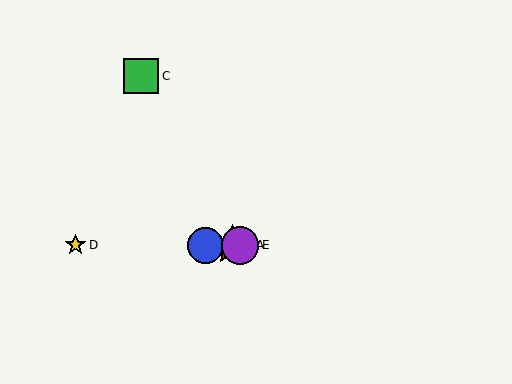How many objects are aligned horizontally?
4 objects (A, B, D, E) are aligned horizontally.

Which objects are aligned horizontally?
Objects A, B, D, E are aligned horizontally.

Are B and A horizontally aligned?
Yes, both are at y≈245.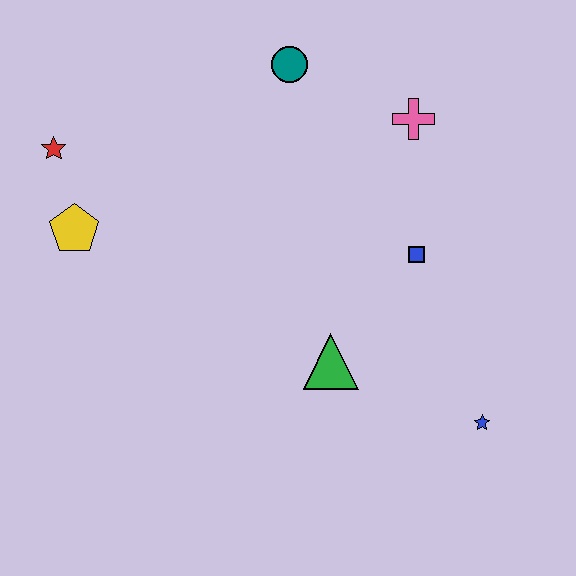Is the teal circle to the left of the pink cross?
Yes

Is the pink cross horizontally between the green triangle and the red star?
No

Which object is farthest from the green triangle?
The red star is farthest from the green triangle.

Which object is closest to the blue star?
The green triangle is closest to the blue star.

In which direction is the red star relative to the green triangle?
The red star is to the left of the green triangle.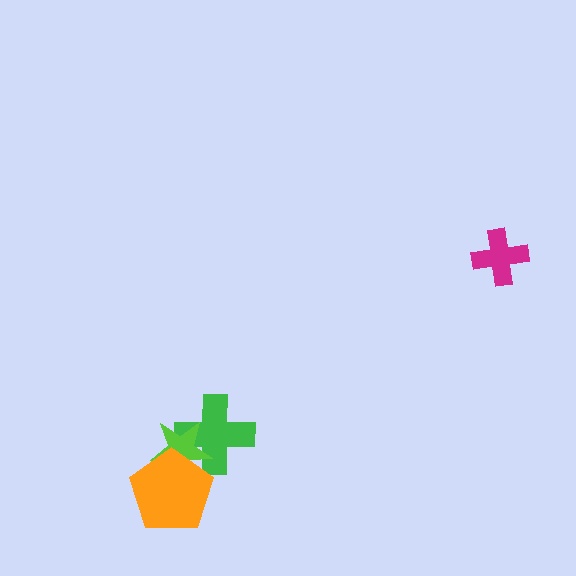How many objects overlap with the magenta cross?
0 objects overlap with the magenta cross.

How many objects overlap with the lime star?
2 objects overlap with the lime star.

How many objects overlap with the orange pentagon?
2 objects overlap with the orange pentagon.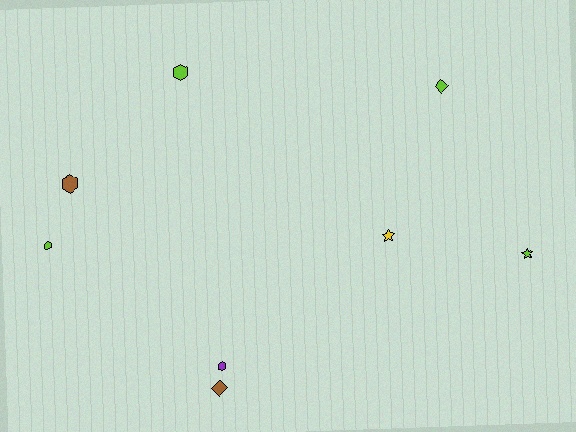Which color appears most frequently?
Lime, with 4 objects.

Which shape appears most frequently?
Hexagon, with 4 objects.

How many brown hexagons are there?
There is 1 brown hexagon.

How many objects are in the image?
There are 8 objects.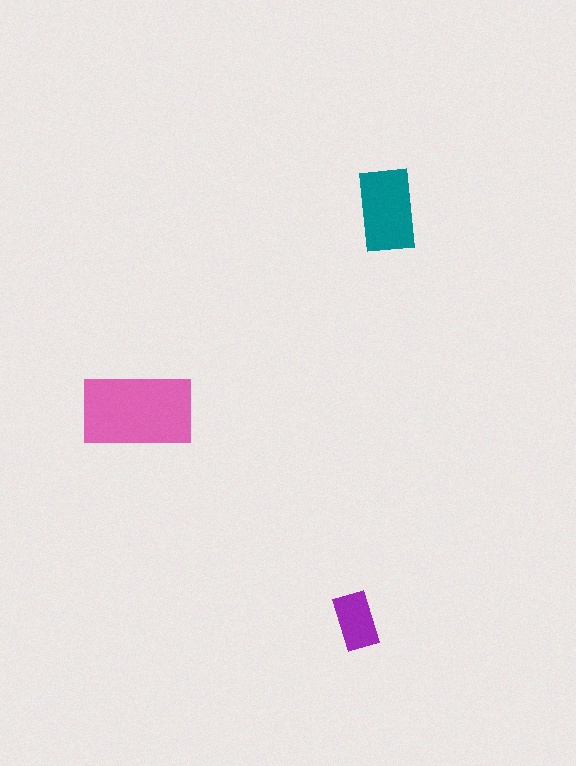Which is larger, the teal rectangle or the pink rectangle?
The pink one.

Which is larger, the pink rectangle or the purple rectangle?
The pink one.